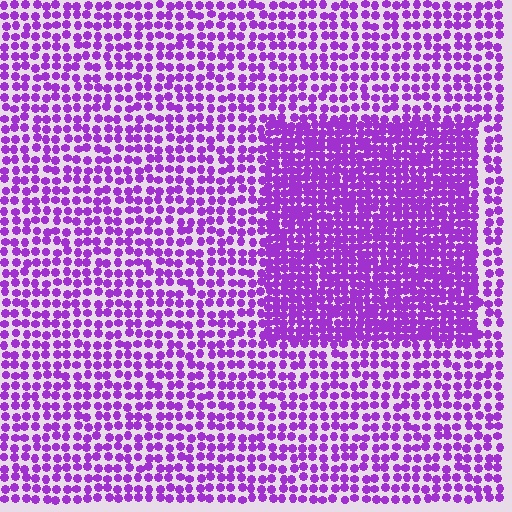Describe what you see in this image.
The image contains small purple elements arranged at two different densities. A rectangle-shaped region is visible where the elements are more densely packed than the surrounding area.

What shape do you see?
I see a rectangle.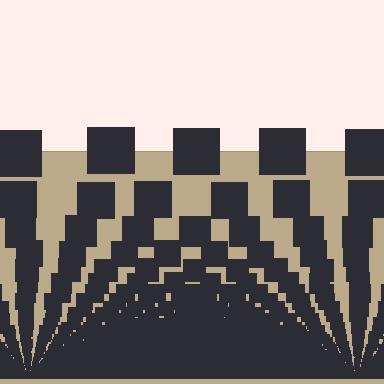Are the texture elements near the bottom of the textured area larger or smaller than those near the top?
Smaller. The gradient is inverted — elements near the bottom are smaller and denser.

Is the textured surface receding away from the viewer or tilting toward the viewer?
The surface appears to tilt toward the viewer. Texture elements get larger and sparser toward the top.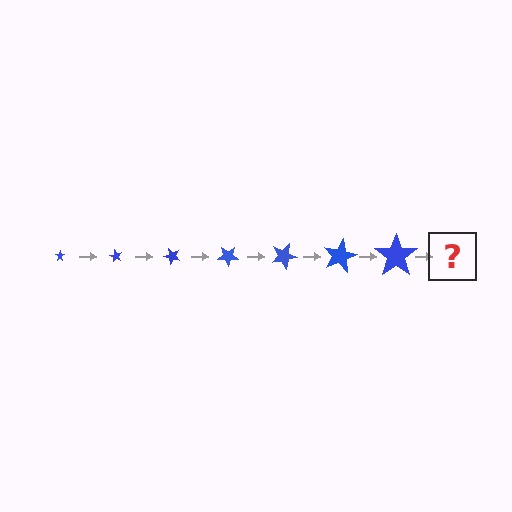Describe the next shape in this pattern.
It should be a star, larger than the previous one and rotated 420 degrees from the start.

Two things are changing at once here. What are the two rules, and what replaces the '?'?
The two rules are that the star grows larger each step and it rotates 60 degrees each step. The '?' should be a star, larger than the previous one and rotated 420 degrees from the start.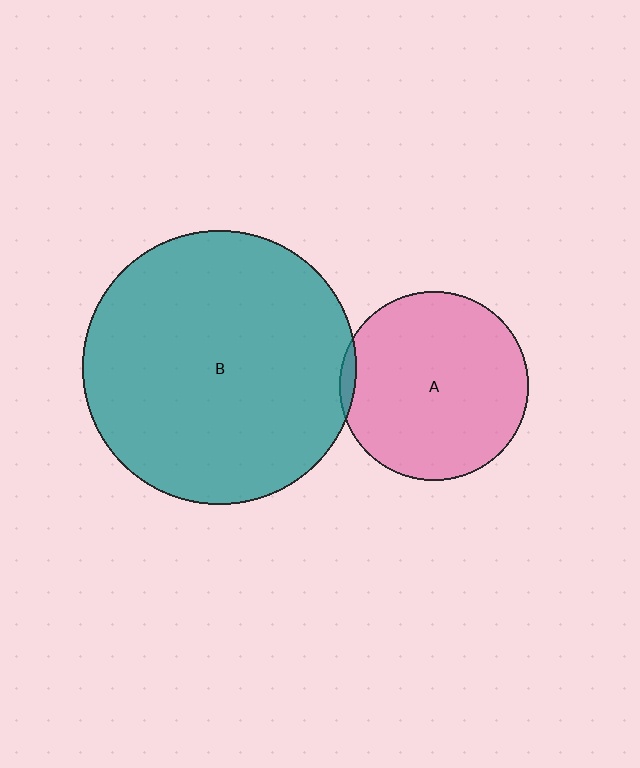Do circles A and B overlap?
Yes.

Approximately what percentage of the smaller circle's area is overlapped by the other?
Approximately 5%.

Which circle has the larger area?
Circle B (teal).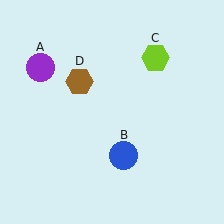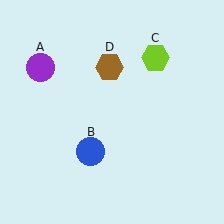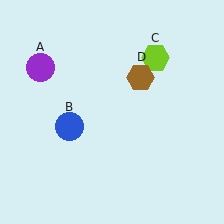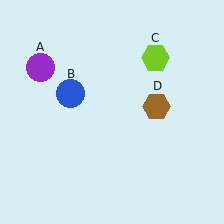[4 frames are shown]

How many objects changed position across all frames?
2 objects changed position: blue circle (object B), brown hexagon (object D).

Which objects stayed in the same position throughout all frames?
Purple circle (object A) and lime hexagon (object C) remained stationary.